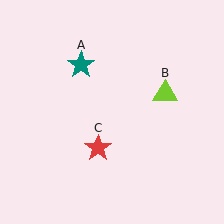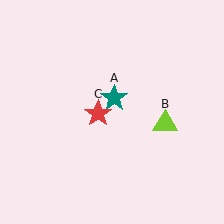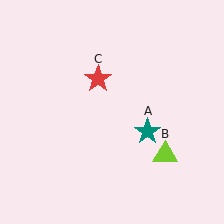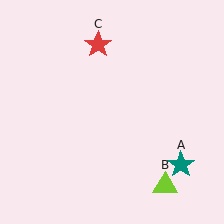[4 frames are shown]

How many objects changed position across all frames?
3 objects changed position: teal star (object A), lime triangle (object B), red star (object C).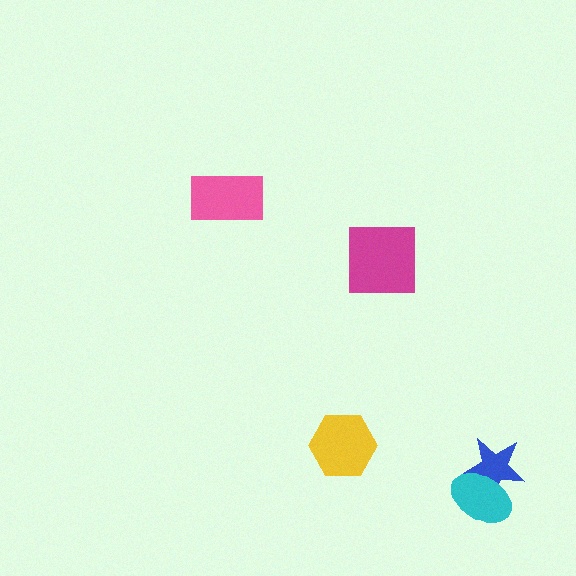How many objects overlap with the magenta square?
0 objects overlap with the magenta square.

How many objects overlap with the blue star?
1 object overlaps with the blue star.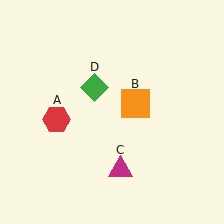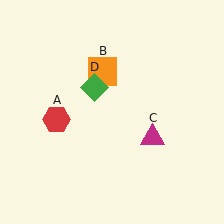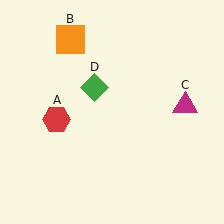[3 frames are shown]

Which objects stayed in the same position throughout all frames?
Red hexagon (object A) and green diamond (object D) remained stationary.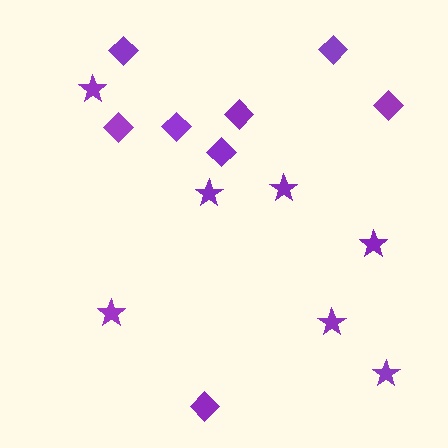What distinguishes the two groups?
There are 2 groups: one group of stars (7) and one group of diamonds (8).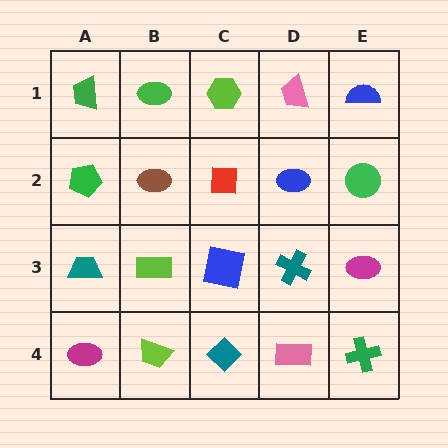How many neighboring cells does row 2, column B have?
4.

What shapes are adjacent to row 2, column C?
A lime hexagon (row 1, column C), a blue square (row 3, column C), a brown ellipse (row 2, column B), a blue ellipse (row 2, column D).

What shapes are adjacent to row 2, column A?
A green trapezoid (row 1, column A), a teal trapezoid (row 3, column A), a brown ellipse (row 2, column B).